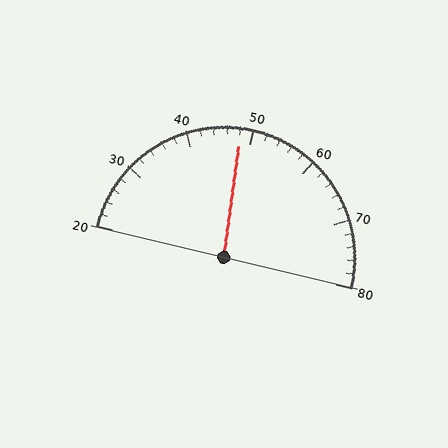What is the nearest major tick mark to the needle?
The nearest major tick mark is 50.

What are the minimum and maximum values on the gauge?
The gauge ranges from 20 to 80.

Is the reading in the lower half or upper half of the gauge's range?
The reading is in the lower half of the range (20 to 80).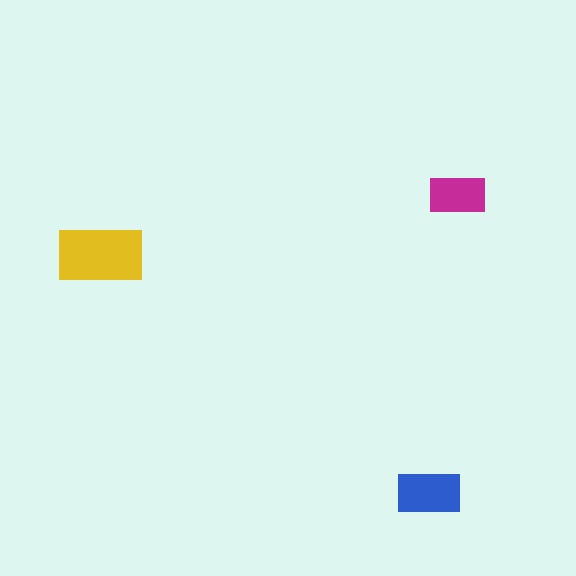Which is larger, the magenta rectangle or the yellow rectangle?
The yellow one.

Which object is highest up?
The magenta rectangle is topmost.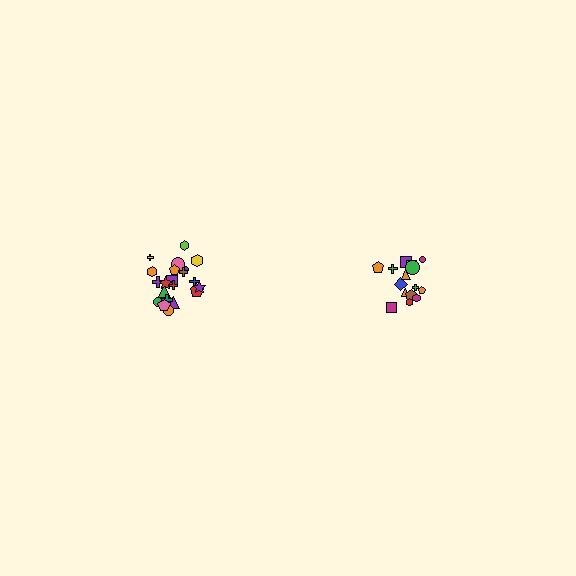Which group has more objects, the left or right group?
The left group.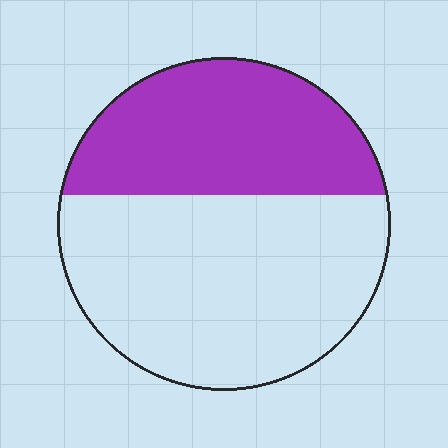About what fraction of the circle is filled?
About two fifths (2/5).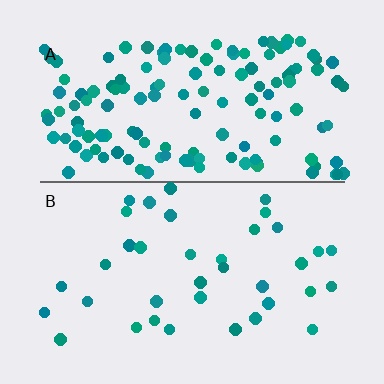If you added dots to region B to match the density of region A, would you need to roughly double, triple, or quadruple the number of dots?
Approximately quadruple.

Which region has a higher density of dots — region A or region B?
A (the top).